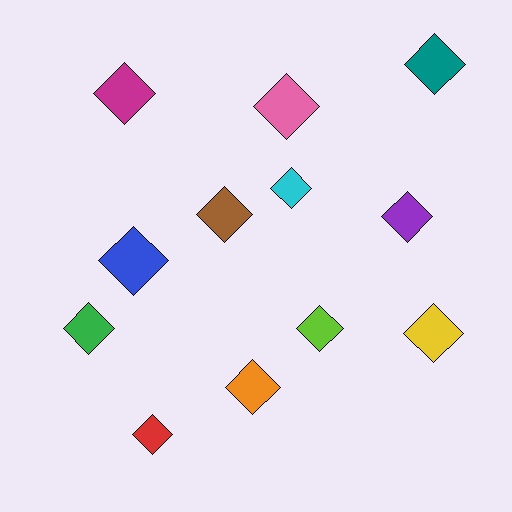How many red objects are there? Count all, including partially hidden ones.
There is 1 red object.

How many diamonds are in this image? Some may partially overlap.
There are 12 diamonds.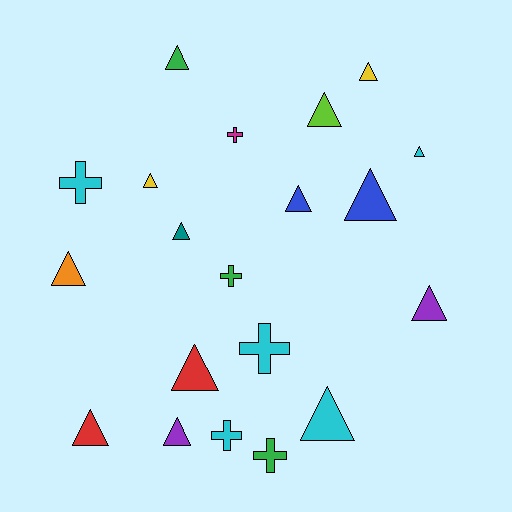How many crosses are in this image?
There are 6 crosses.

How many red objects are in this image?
There are 2 red objects.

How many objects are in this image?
There are 20 objects.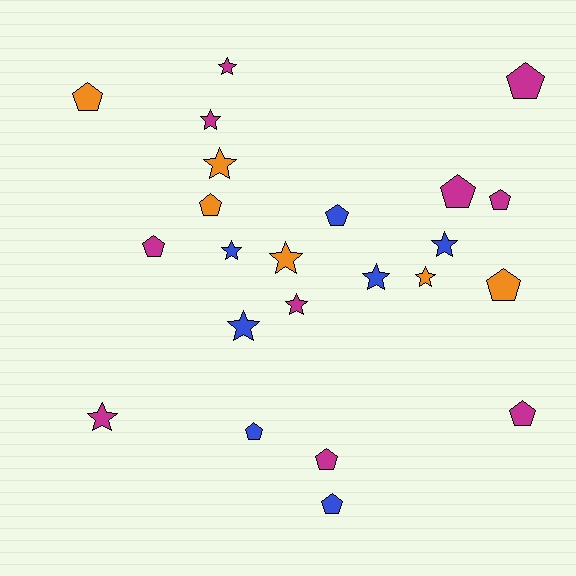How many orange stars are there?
There are 3 orange stars.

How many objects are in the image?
There are 23 objects.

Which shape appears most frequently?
Pentagon, with 12 objects.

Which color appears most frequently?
Magenta, with 10 objects.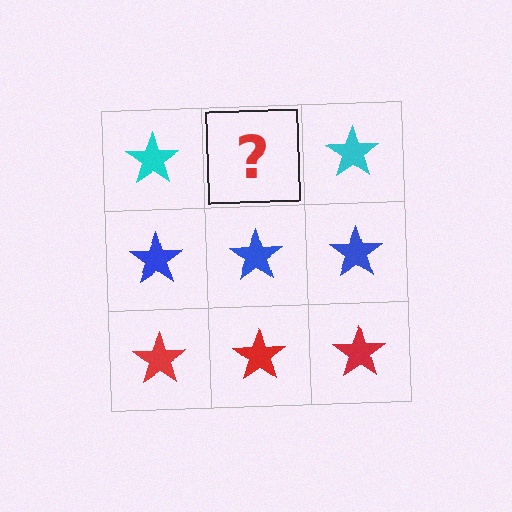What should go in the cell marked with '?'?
The missing cell should contain a cyan star.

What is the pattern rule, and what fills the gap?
The rule is that each row has a consistent color. The gap should be filled with a cyan star.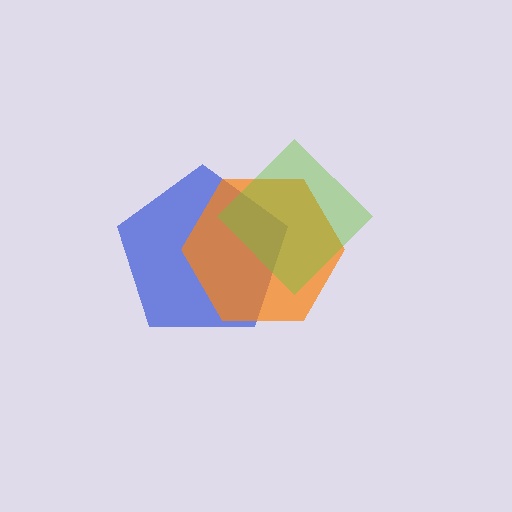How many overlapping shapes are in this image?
There are 3 overlapping shapes in the image.